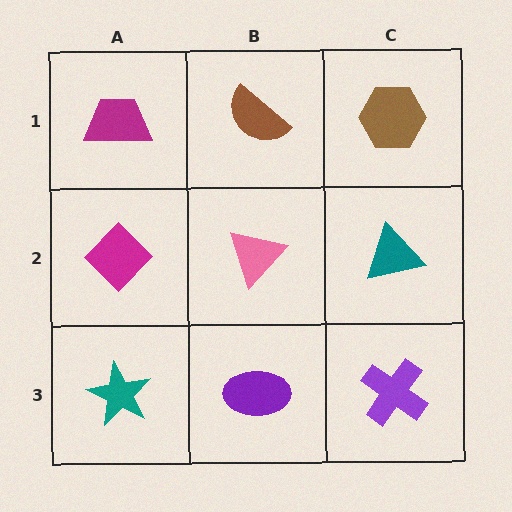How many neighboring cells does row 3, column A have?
2.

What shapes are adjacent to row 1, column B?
A pink triangle (row 2, column B), a magenta trapezoid (row 1, column A), a brown hexagon (row 1, column C).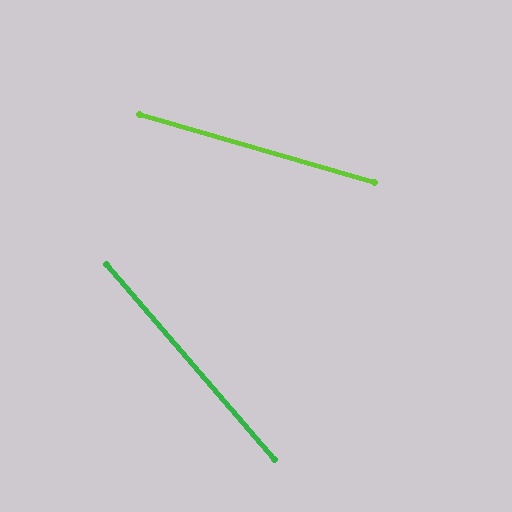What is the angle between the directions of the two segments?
Approximately 33 degrees.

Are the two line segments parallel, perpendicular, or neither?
Neither parallel nor perpendicular — they differ by about 33°.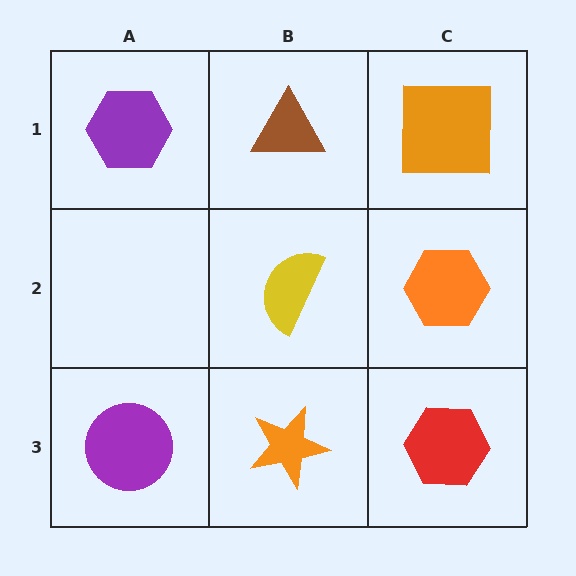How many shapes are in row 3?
3 shapes.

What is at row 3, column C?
A red hexagon.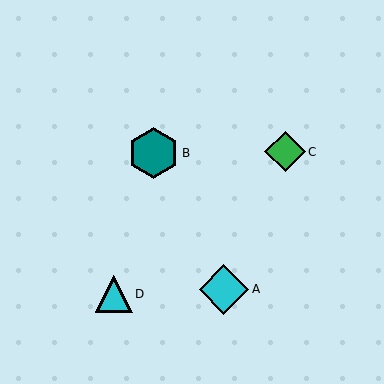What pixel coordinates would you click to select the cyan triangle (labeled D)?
Click at (114, 294) to select the cyan triangle D.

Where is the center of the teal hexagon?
The center of the teal hexagon is at (153, 153).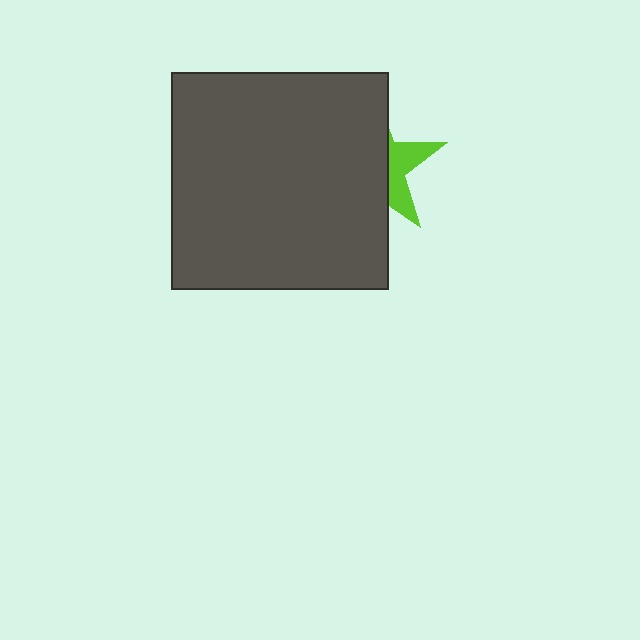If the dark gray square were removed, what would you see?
You would see the complete lime star.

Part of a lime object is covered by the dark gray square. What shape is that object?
It is a star.